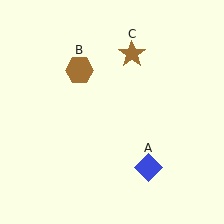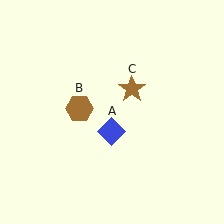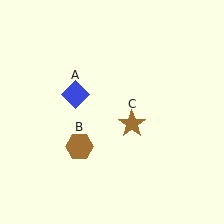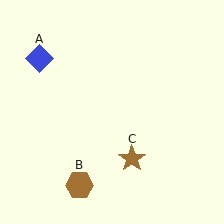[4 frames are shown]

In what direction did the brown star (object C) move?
The brown star (object C) moved down.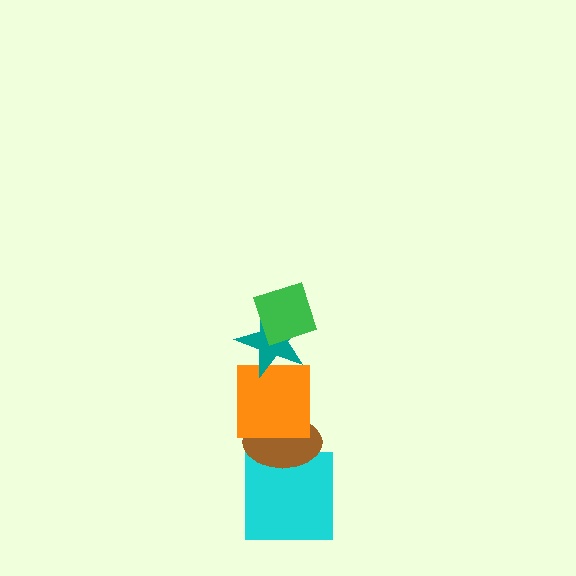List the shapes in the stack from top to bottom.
From top to bottom: the green diamond, the teal star, the orange square, the brown ellipse, the cyan square.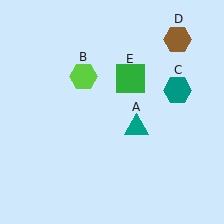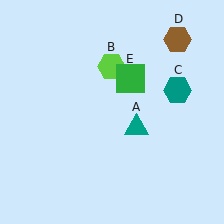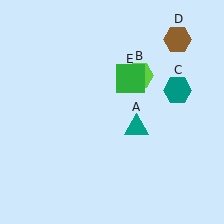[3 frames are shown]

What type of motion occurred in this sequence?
The lime hexagon (object B) rotated clockwise around the center of the scene.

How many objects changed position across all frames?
1 object changed position: lime hexagon (object B).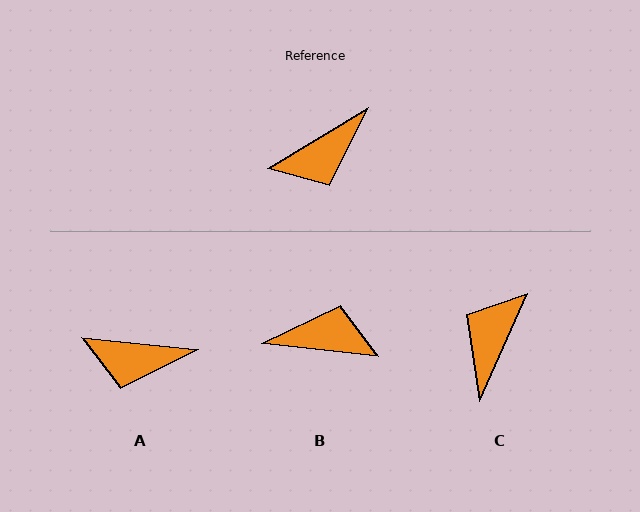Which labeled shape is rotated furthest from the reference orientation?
C, about 146 degrees away.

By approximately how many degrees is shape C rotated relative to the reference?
Approximately 146 degrees clockwise.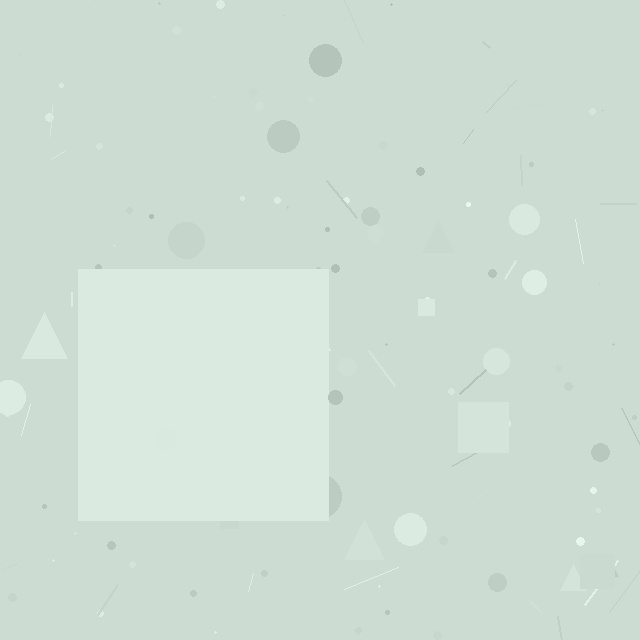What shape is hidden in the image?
A square is hidden in the image.